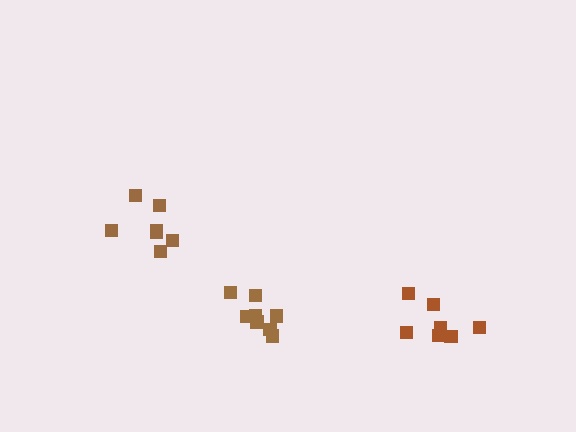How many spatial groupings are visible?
There are 3 spatial groupings.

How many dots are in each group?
Group 1: 7 dots, Group 2: 7 dots, Group 3: 8 dots (22 total).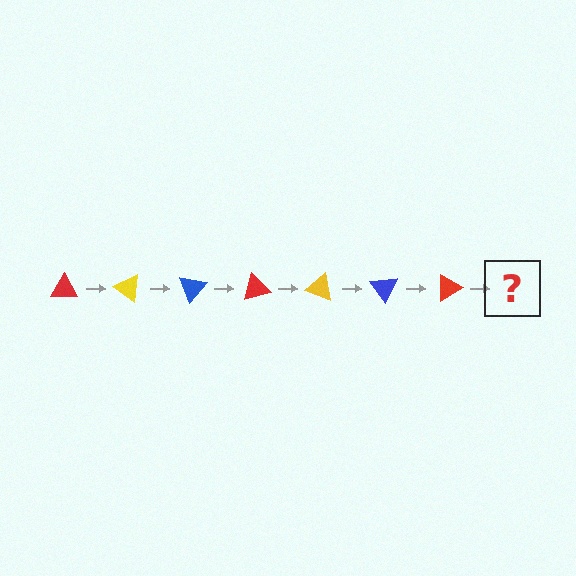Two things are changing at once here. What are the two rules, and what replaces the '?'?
The two rules are that it rotates 35 degrees each step and the color cycles through red, yellow, and blue. The '?' should be a yellow triangle, rotated 245 degrees from the start.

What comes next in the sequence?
The next element should be a yellow triangle, rotated 245 degrees from the start.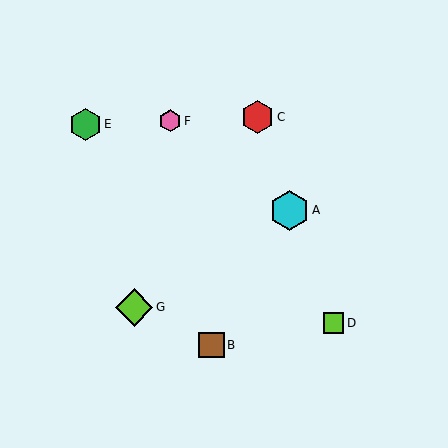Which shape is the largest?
The cyan hexagon (labeled A) is the largest.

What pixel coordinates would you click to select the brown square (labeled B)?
Click at (211, 345) to select the brown square B.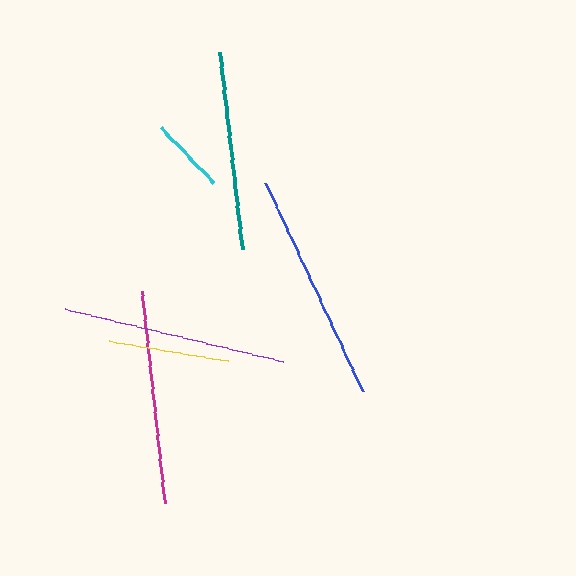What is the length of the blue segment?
The blue segment is approximately 230 pixels long.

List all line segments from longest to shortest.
From longest to shortest: blue, purple, magenta, teal, yellow, cyan.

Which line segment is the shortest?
The cyan line is the shortest at approximately 77 pixels.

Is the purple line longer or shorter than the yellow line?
The purple line is longer than the yellow line.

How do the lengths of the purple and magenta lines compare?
The purple and magenta lines are approximately the same length.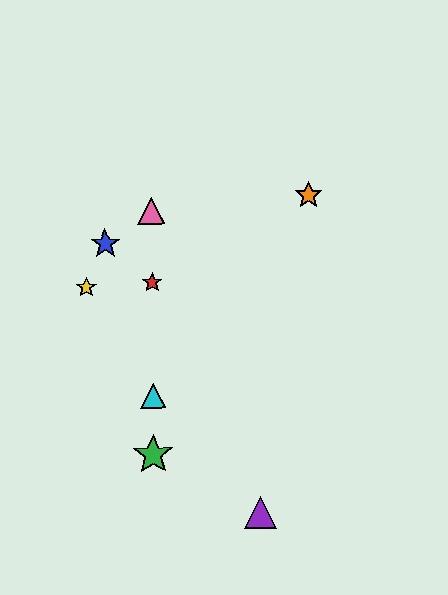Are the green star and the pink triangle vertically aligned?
Yes, both are at x≈153.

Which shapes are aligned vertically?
The red star, the green star, the cyan triangle, the pink triangle are aligned vertically.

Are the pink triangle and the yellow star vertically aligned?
No, the pink triangle is at x≈151 and the yellow star is at x≈86.